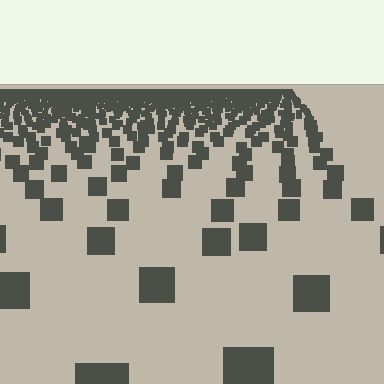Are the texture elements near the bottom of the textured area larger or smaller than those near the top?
Larger. Near the bottom, elements are closer to the viewer and appear at a bigger on-screen size.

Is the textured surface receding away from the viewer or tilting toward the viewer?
The surface is receding away from the viewer. Texture elements get smaller and denser toward the top.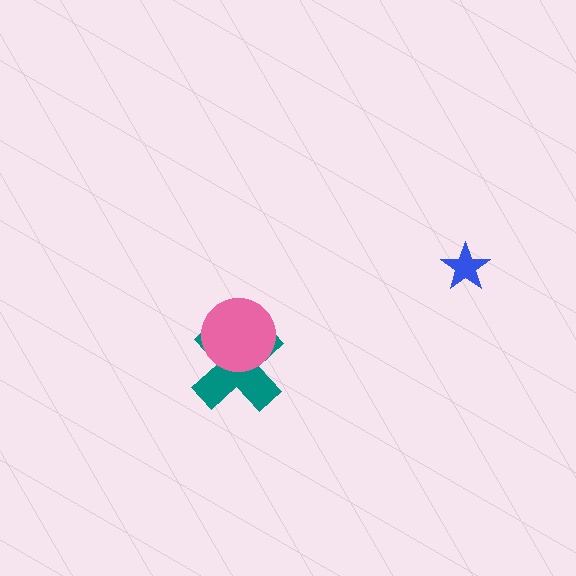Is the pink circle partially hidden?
No, no other shape covers it.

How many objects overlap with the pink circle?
1 object overlaps with the pink circle.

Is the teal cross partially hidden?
Yes, it is partially covered by another shape.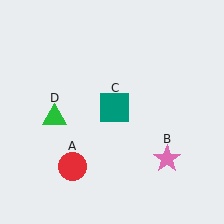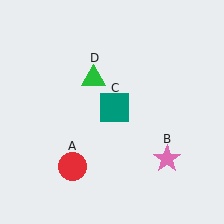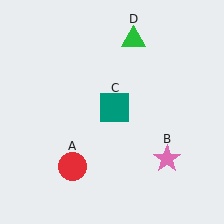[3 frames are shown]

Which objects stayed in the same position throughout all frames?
Red circle (object A) and pink star (object B) and teal square (object C) remained stationary.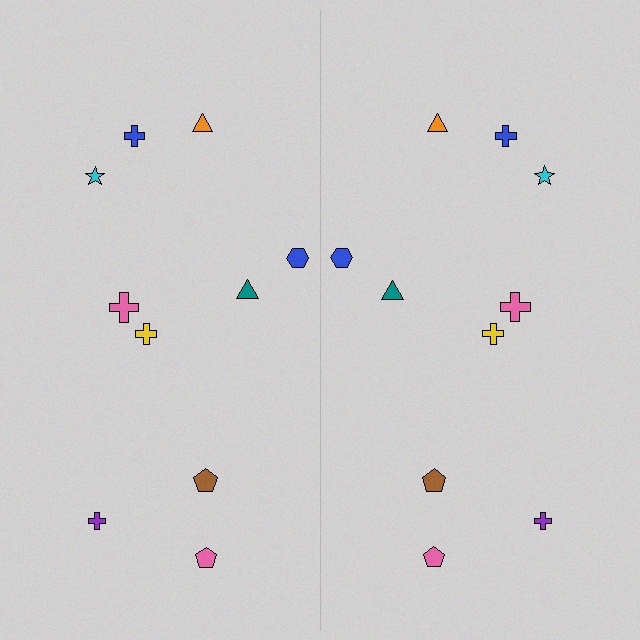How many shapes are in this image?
There are 20 shapes in this image.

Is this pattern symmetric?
Yes, this pattern has bilateral (reflection) symmetry.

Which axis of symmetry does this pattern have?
The pattern has a vertical axis of symmetry running through the center of the image.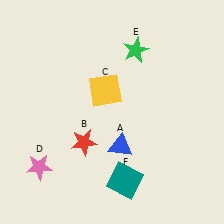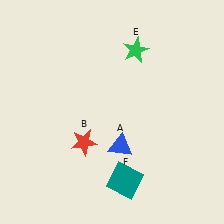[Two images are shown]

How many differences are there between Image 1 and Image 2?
There are 2 differences between the two images.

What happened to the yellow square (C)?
The yellow square (C) was removed in Image 2. It was in the top-left area of Image 1.